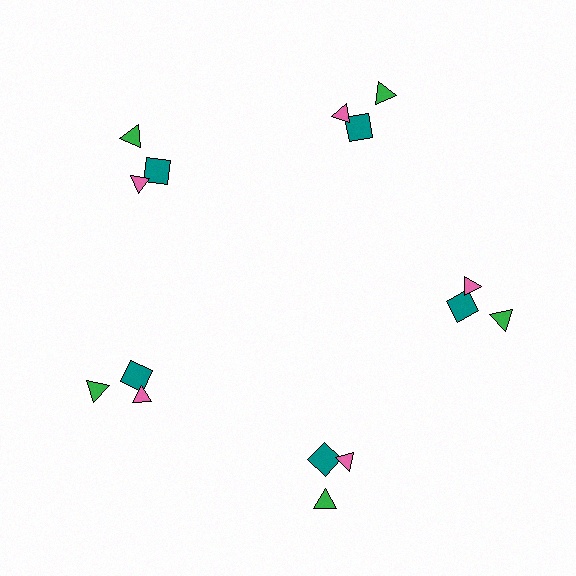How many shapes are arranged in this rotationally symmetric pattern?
There are 15 shapes, arranged in 5 groups of 3.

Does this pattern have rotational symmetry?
Yes, this pattern has 5-fold rotational symmetry. It looks the same after rotating 72 degrees around the center.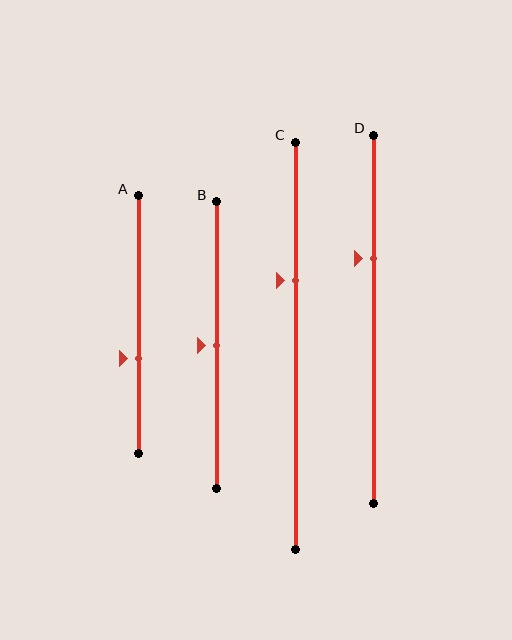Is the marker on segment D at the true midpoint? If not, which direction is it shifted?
No, the marker on segment D is shifted upward by about 16% of the segment length.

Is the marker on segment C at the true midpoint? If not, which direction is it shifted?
No, the marker on segment C is shifted upward by about 16% of the segment length.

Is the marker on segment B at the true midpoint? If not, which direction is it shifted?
Yes, the marker on segment B is at the true midpoint.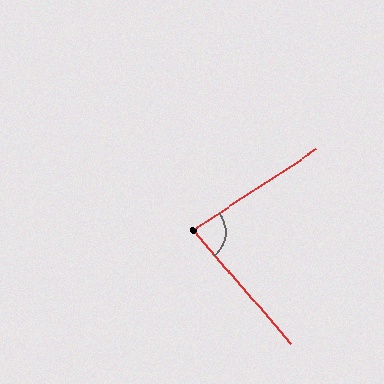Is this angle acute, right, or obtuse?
It is acute.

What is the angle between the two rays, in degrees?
Approximately 83 degrees.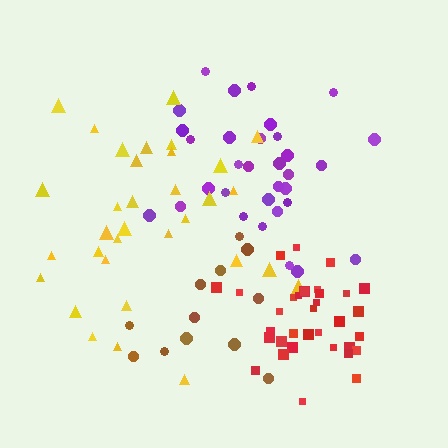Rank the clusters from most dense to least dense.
red, purple, yellow, brown.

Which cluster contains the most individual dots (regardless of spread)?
Red (34).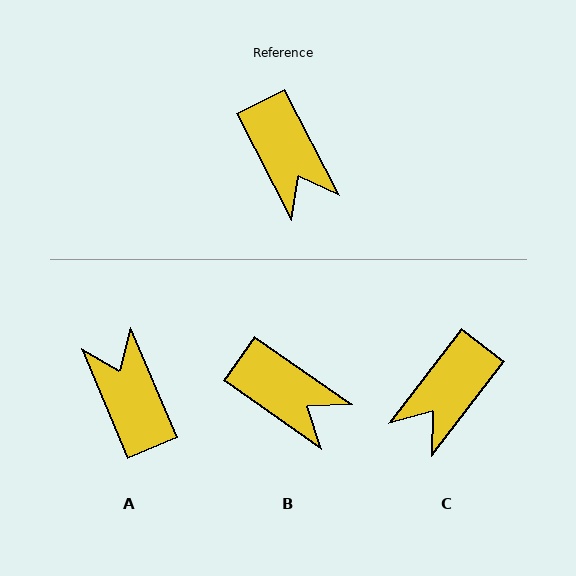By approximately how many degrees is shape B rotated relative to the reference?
Approximately 28 degrees counter-clockwise.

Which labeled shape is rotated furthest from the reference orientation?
A, about 176 degrees away.